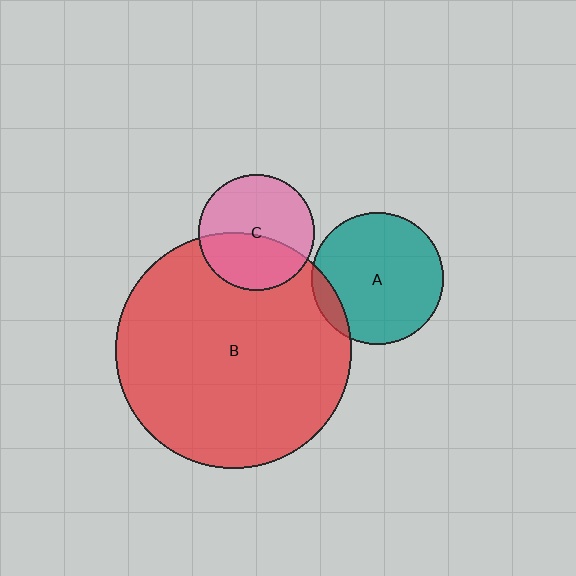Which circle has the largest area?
Circle B (red).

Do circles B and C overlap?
Yes.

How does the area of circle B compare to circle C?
Approximately 4.2 times.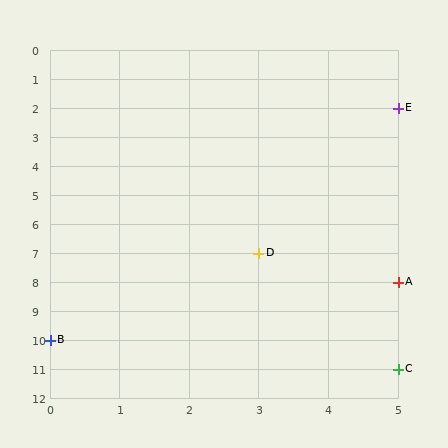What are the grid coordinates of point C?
Point C is at grid coordinates (5, 11).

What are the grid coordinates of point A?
Point A is at grid coordinates (5, 8).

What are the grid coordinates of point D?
Point D is at grid coordinates (3, 7).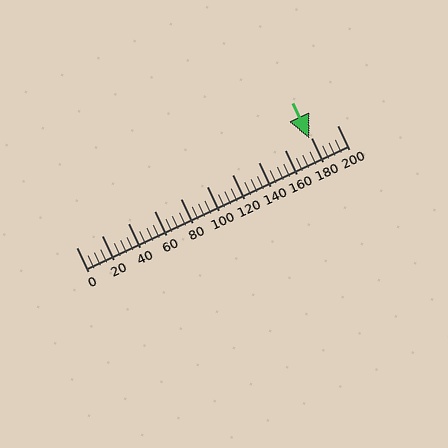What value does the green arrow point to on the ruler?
The green arrow points to approximately 179.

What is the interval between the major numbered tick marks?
The major tick marks are spaced 20 units apart.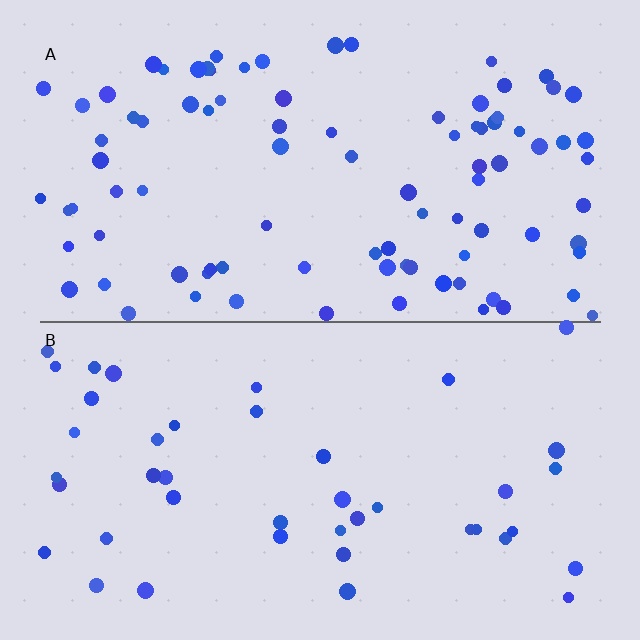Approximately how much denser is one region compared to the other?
Approximately 2.2× — region A over region B.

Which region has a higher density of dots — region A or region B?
A (the top).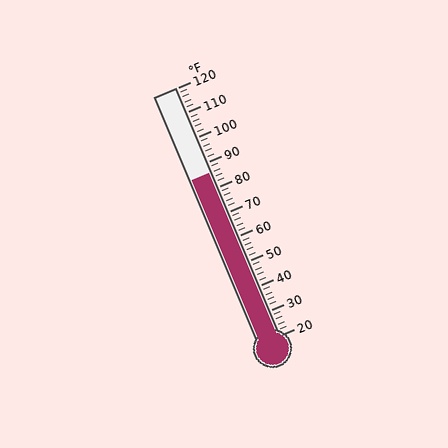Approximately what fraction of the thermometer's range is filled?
The thermometer is filled to approximately 65% of its range.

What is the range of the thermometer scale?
The thermometer scale ranges from 20°F to 120°F.